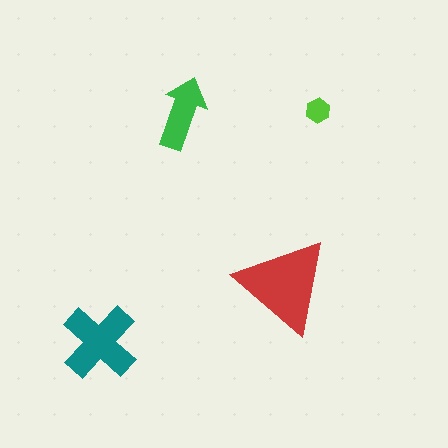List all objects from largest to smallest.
The red triangle, the teal cross, the green arrow, the lime hexagon.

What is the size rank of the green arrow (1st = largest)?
3rd.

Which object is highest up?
The lime hexagon is topmost.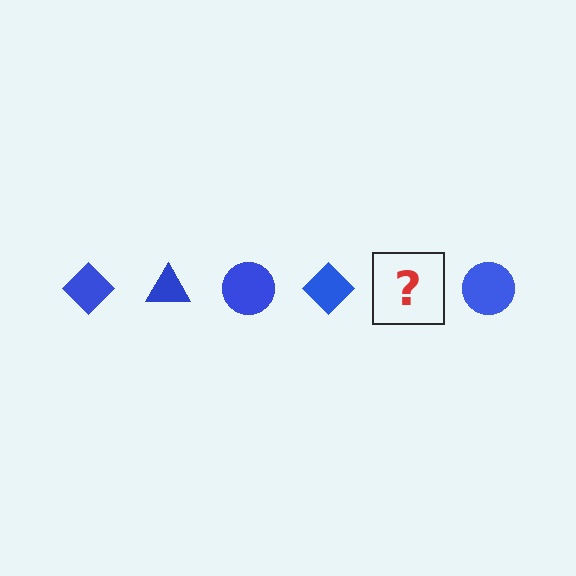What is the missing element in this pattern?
The missing element is a blue triangle.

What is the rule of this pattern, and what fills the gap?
The rule is that the pattern cycles through diamond, triangle, circle shapes in blue. The gap should be filled with a blue triangle.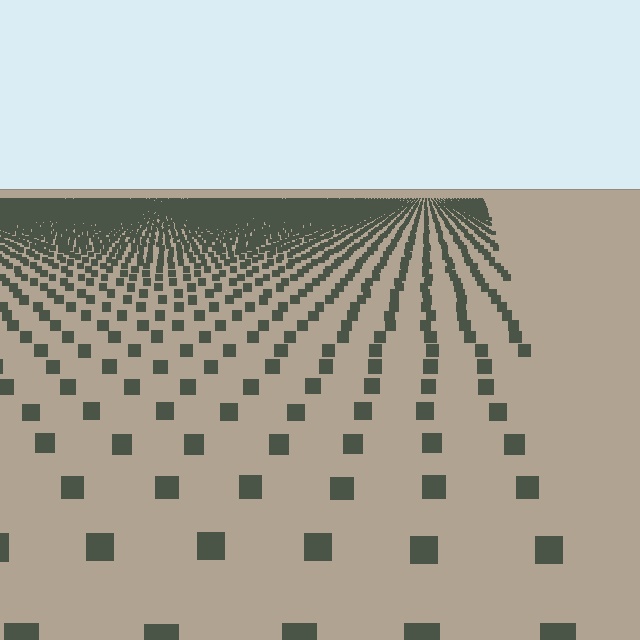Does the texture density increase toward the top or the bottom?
Density increases toward the top.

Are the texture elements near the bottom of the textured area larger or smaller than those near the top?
Larger. Near the bottom, elements are closer to the viewer and appear at a bigger on-screen size.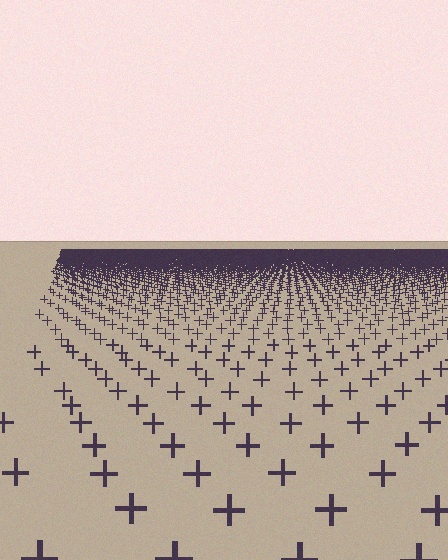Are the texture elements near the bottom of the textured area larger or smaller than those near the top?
Larger. Near the bottom, elements are closer to the viewer and appear at a bigger on-screen size.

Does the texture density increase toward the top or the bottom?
Density increases toward the top.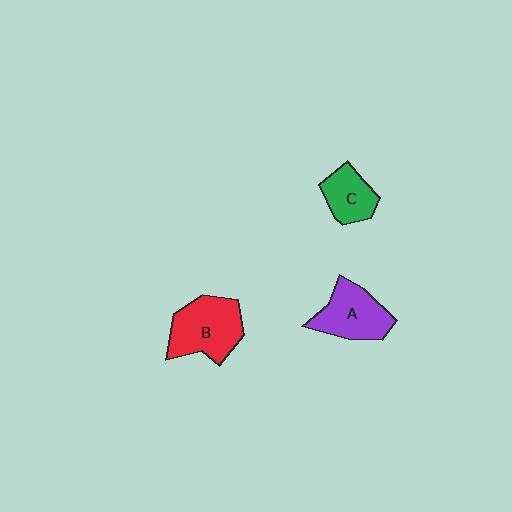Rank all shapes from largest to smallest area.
From largest to smallest: B (red), A (purple), C (green).